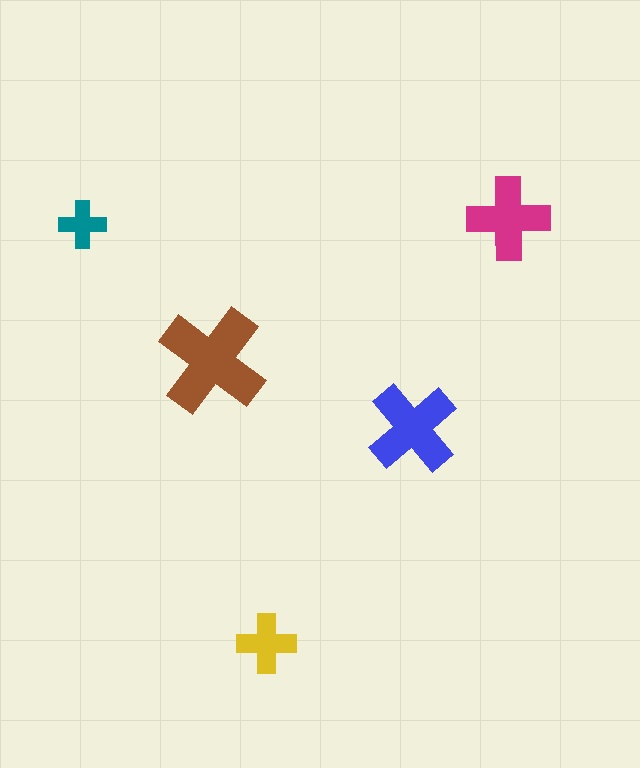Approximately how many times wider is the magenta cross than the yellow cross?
About 1.5 times wider.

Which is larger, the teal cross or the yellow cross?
The yellow one.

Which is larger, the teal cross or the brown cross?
The brown one.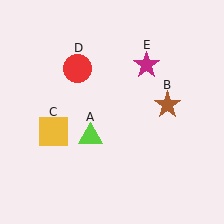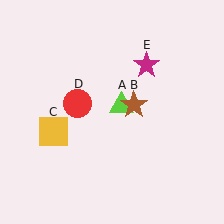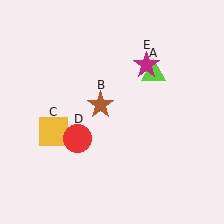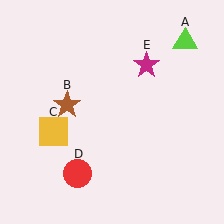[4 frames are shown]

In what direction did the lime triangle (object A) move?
The lime triangle (object A) moved up and to the right.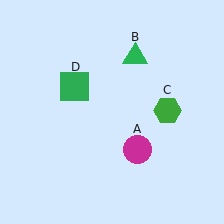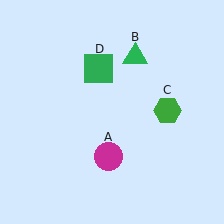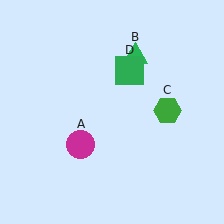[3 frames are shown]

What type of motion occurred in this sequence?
The magenta circle (object A), green square (object D) rotated clockwise around the center of the scene.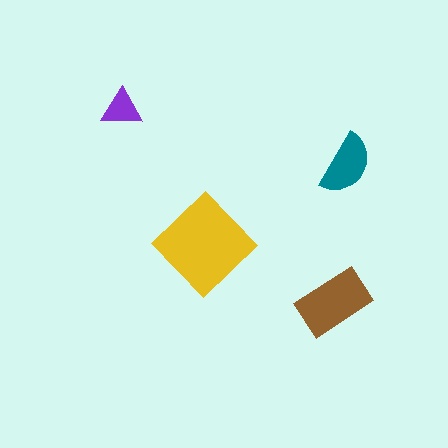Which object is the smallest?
The purple triangle.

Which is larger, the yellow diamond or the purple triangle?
The yellow diamond.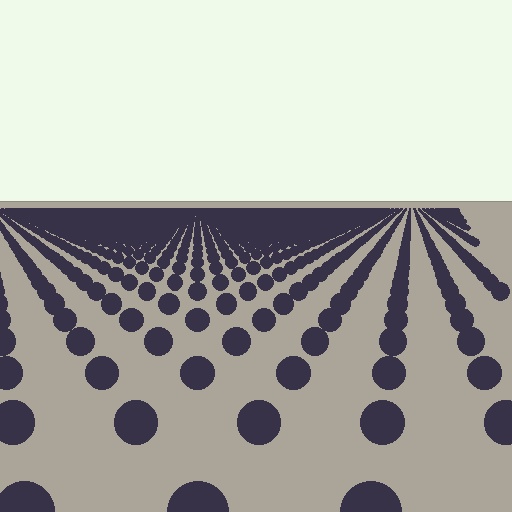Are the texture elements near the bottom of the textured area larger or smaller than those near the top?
Larger. Near the bottom, elements are closer to the viewer and appear at a bigger on-screen size.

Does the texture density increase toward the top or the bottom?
Density increases toward the top.